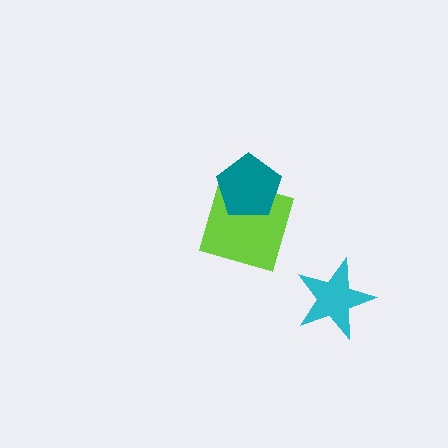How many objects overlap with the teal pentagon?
1 object overlaps with the teal pentagon.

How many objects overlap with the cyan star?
0 objects overlap with the cyan star.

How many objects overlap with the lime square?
1 object overlaps with the lime square.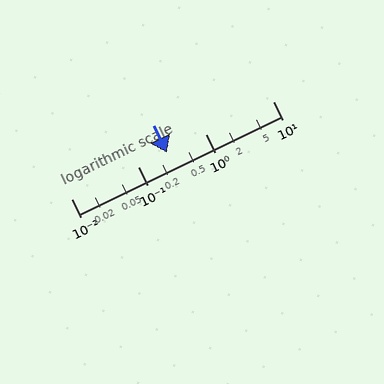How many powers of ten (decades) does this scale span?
The scale spans 3 decades, from 0.01 to 10.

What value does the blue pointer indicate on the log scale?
The pointer indicates approximately 0.27.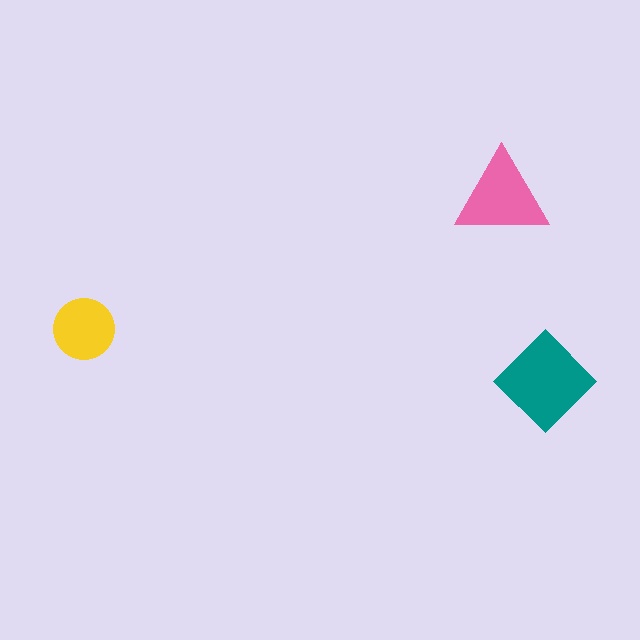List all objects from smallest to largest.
The yellow circle, the pink triangle, the teal diamond.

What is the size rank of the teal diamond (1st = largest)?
1st.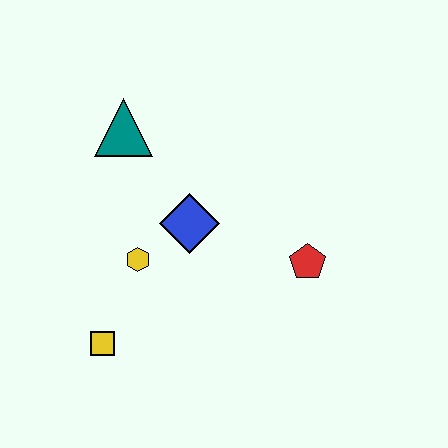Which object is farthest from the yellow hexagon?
The red pentagon is farthest from the yellow hexagon.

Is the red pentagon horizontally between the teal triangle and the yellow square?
No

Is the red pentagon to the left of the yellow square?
No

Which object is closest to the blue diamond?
The yellow hexagon is closest to the blue diamond.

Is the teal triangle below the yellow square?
No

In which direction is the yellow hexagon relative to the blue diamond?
The yellow hexagon is to the left of the blue diamond.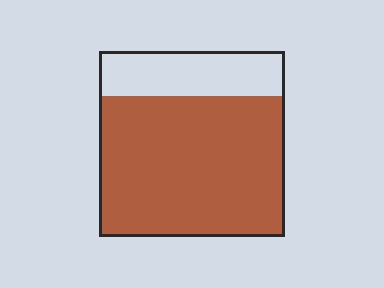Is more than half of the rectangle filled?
Yes.